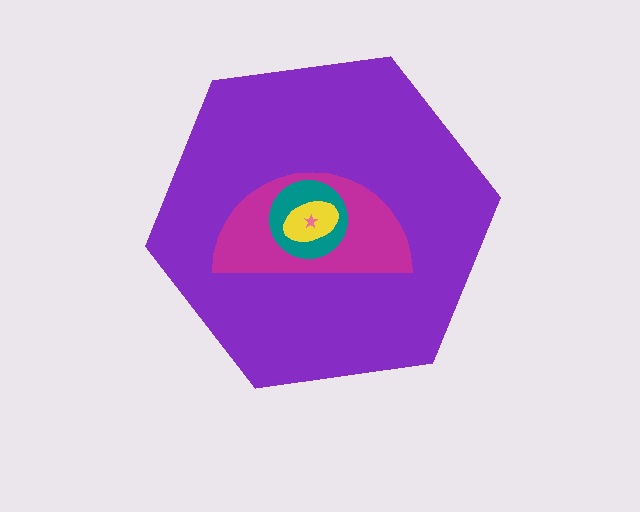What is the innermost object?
The pink star.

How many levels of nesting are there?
5.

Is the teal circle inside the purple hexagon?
Yes.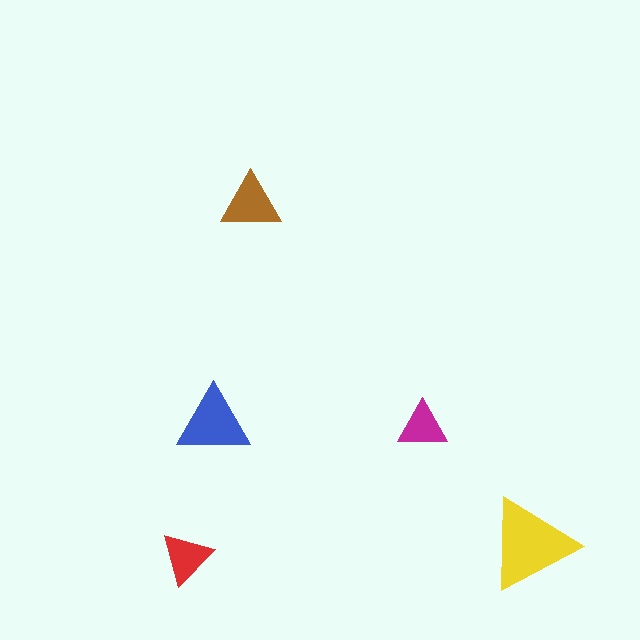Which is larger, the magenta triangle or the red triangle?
The red one.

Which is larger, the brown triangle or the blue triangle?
The blue one.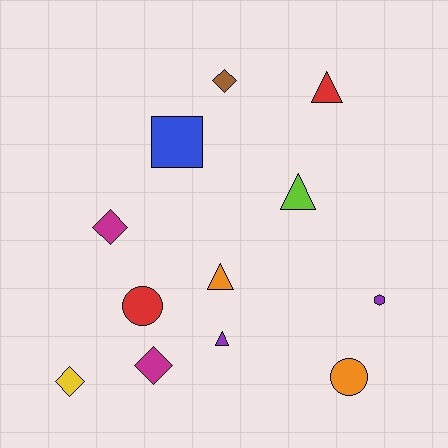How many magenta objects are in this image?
There are 2 magenta objects.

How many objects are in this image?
There are 12 objects.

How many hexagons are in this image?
There is 1 hexagon.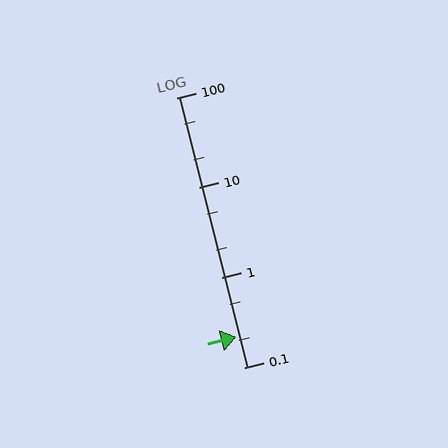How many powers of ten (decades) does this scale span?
The scale spans 3 decades, from 0.1 to 100.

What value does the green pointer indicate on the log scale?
The pointer indicates approximately 0.22.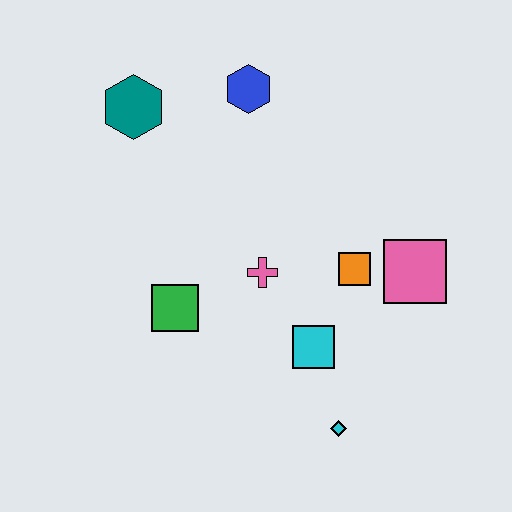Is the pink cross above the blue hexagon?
No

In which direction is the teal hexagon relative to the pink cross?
The teal hexagon is above the pink cross.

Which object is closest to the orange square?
The pink square is closest to the orange square.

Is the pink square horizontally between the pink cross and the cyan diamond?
No